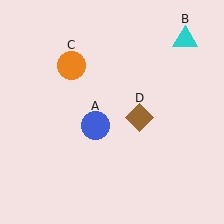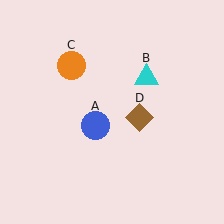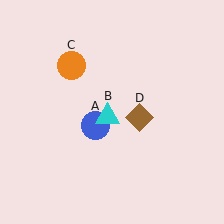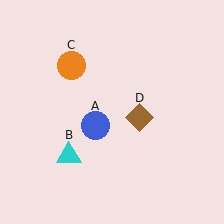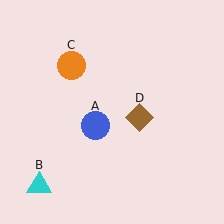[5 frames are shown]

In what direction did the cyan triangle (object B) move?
The cyan triangle (object B) moved down and to the left.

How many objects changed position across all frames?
1 object changed position: cyan triangle (object B).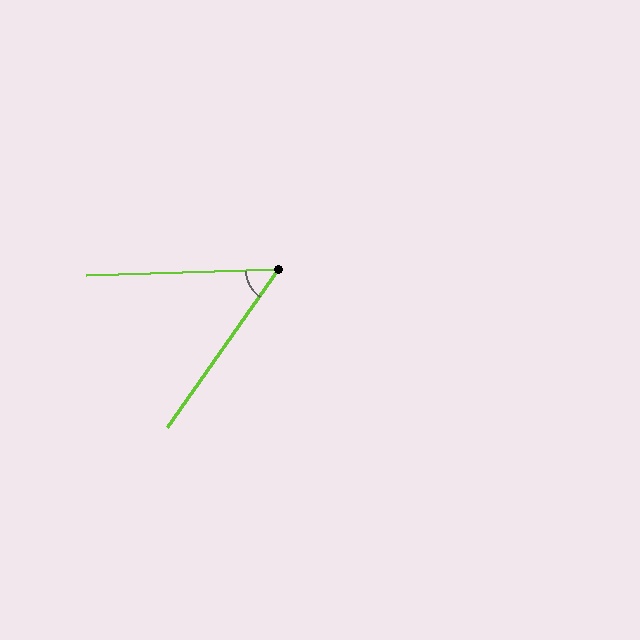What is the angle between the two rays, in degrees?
Approximately 53 degrees.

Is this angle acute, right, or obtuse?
It is acute.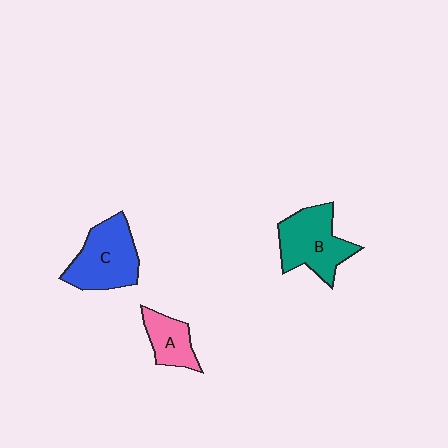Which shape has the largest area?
Shape C (blue).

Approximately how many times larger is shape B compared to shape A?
Approximately 1.8 times.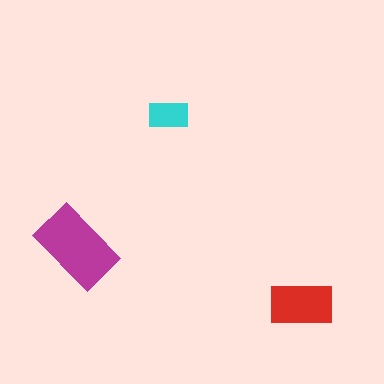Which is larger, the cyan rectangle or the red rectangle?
The red one.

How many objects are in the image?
There are 3 objects in the image.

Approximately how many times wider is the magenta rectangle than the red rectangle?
About 1.5 times wider.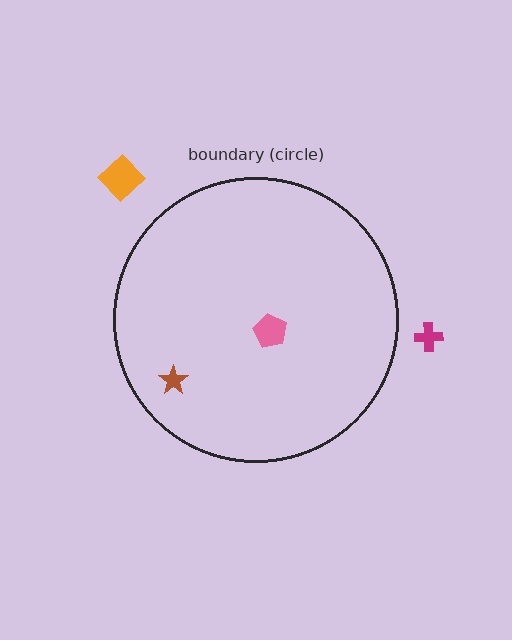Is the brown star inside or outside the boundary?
Inside.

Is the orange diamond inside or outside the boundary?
Outside.